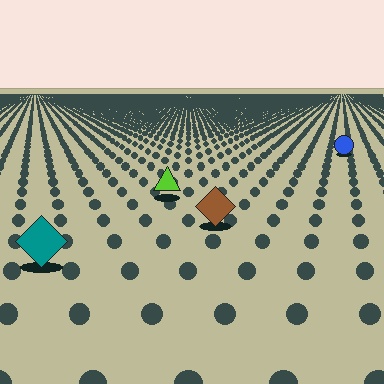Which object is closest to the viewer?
The teal diamond is closest. The texture marks near it are larger and more spread out.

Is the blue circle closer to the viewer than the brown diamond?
No. The brown diamond is closer — you can tell from the texture gradient: the ground texture is coarser near it.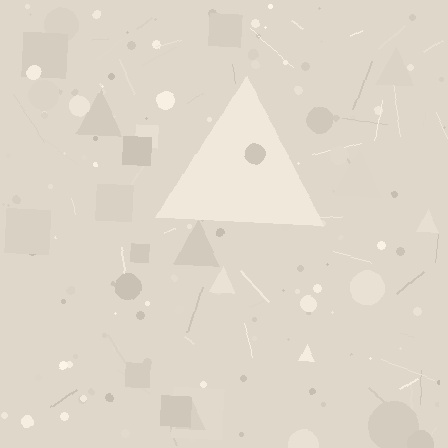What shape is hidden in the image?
A triangle is hidden in the image.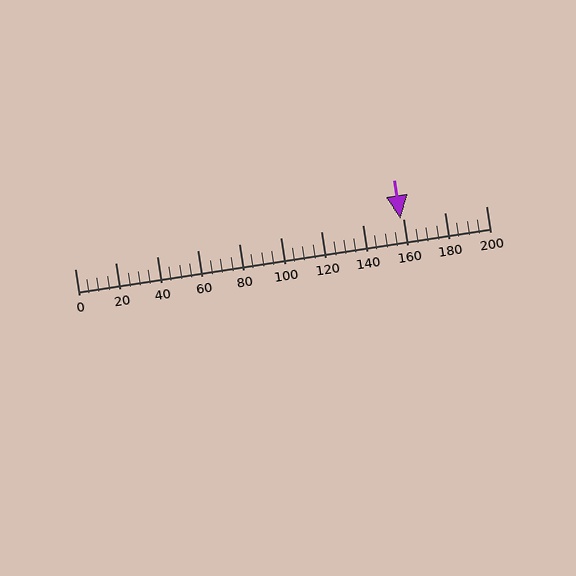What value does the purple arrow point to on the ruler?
The purple arrow points to approximately 158.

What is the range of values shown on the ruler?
The ruler shows values from 0 to 200.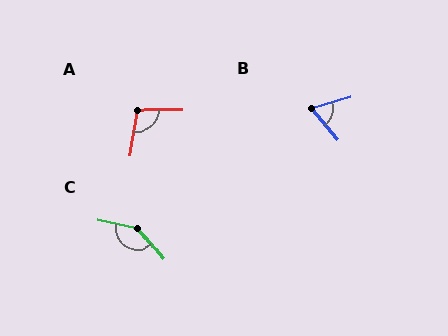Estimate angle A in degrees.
Approximately 99 degrees.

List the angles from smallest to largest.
B (66°), A (99°), C (141°).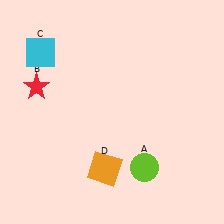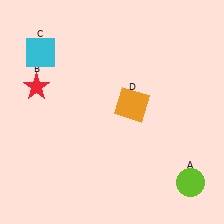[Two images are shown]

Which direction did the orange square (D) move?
The orange square (D) moved up.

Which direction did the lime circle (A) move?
The lime circle (A) moved right.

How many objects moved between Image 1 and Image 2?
2 objects moved between the two images.